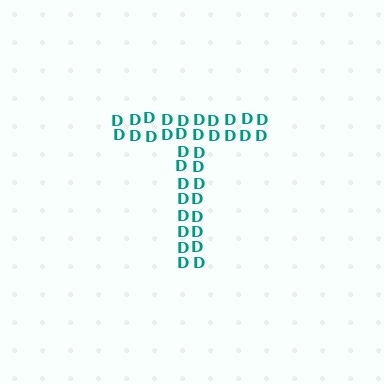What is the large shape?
The large shape is the letter T.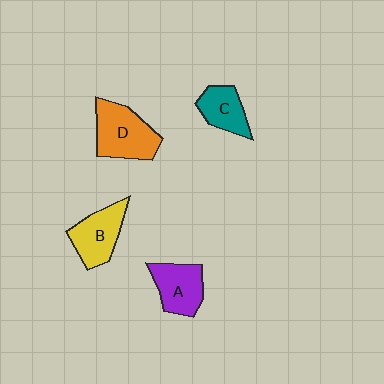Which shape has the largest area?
Shape D (orange).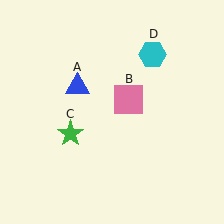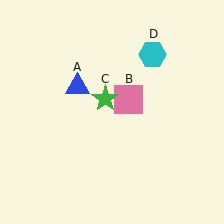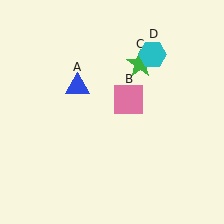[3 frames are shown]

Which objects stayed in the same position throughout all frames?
Blue triangle (object A) and pink square (object B) and cyan hexagon (object D) remained stationary.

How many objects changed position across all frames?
1 object changed position: green star (object C).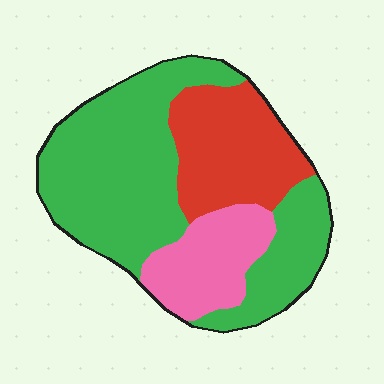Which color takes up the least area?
Pink, at roughly 20%.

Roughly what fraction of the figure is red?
Red covers around 25% of the figure.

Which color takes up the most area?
Green, at roughly 55%.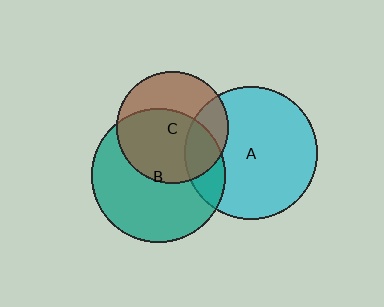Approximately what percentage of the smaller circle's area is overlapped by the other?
Approximately 60%.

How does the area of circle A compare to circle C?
Approximately 1.4 times.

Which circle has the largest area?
Circle B (teal).